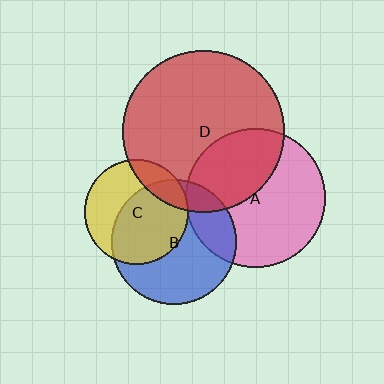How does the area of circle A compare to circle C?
Approximately 1.8 times.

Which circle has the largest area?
Circle D (red).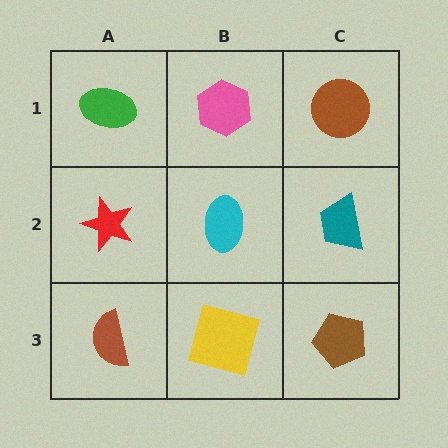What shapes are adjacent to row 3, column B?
A cyan ellipse (row 2, column B), a brown semicircle (row 3, column A), a brown pentagon (row 3, column C).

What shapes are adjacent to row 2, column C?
A brown circle (row 1, column C), a brown pentagon (row 3, column C), a cyan ellipse (row 2, column B).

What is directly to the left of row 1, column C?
A pink hexagon.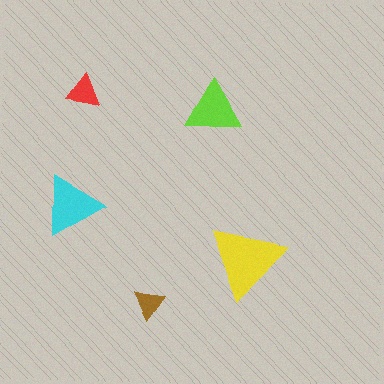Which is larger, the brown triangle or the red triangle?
The red one.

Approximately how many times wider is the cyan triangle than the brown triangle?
About 2 times wider.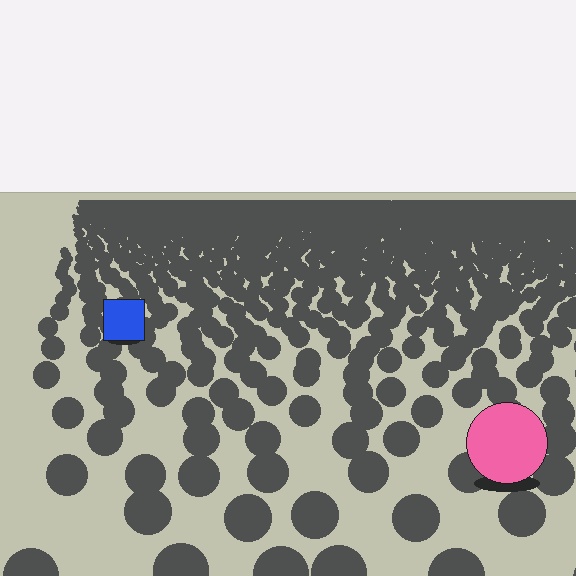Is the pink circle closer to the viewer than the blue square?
Yes. The pink circle is closer — you can tell from the texture gradient: the ground texture is coarser near it.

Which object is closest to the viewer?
The pink circle is closest. The texture marks near it are larger and more spread out.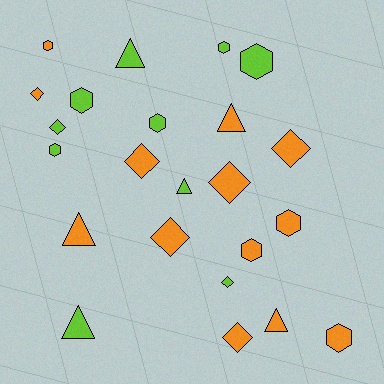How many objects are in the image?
There are 23 objects.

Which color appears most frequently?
Orange, with 13 objects.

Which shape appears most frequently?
Hexagon, with 9 objects.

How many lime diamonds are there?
There are 2 lime diamonds.